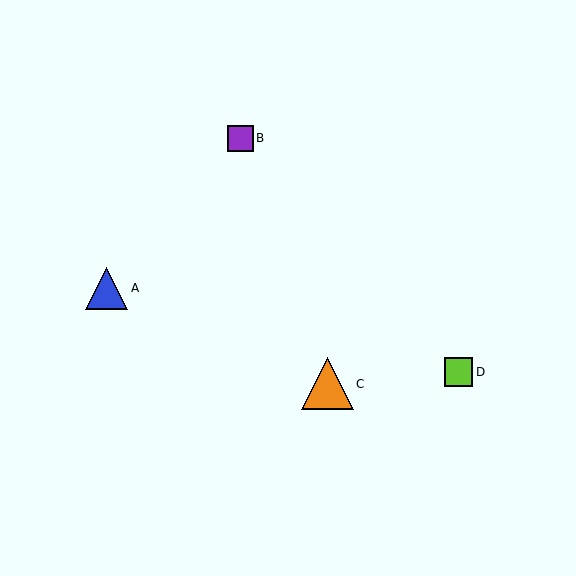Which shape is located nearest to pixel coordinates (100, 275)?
The blue triangle (labeled A) at (107, 288) is nearest to that location.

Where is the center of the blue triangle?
The center of the blue triangle is at (107, 288).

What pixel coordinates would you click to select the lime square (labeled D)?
Click at (458, 372) to select the lime square D.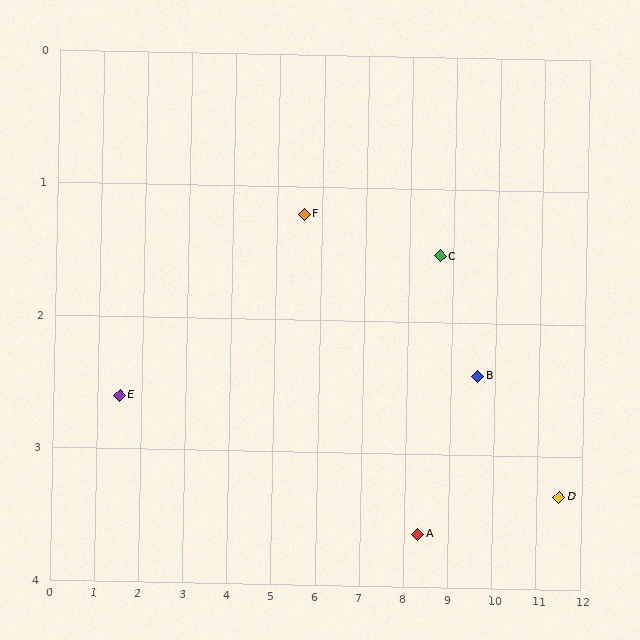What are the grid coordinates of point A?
Point A is at approximately (8.3, 3.6).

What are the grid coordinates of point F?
Point F is at approximately (5.6, 1.2).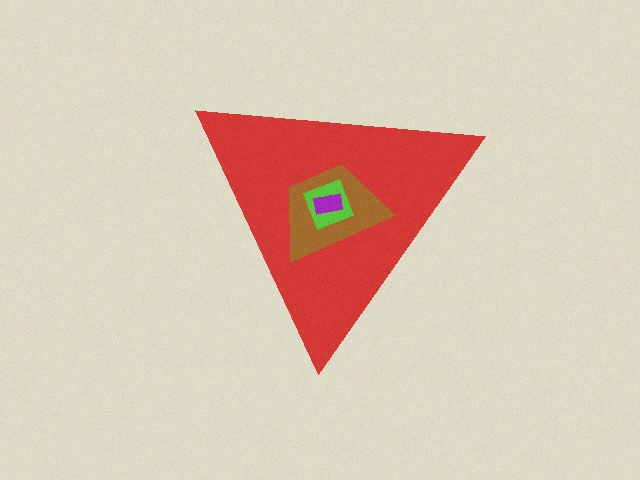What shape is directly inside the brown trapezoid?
The lime square.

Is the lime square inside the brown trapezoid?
Yes.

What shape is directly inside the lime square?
The purple rectangle.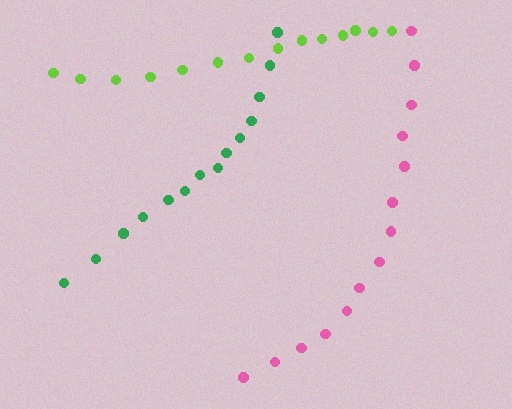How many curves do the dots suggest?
There are 3 distinct paths.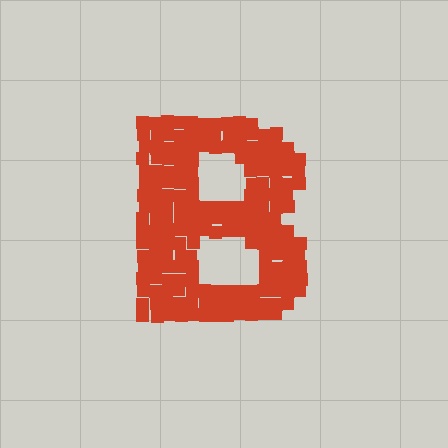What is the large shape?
The large shape is the letter B.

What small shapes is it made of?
It is made of small squares.